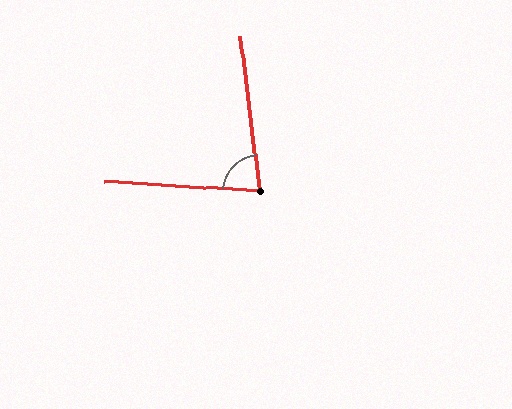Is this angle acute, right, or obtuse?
It is acute.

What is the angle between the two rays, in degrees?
Approximately 79 degrees.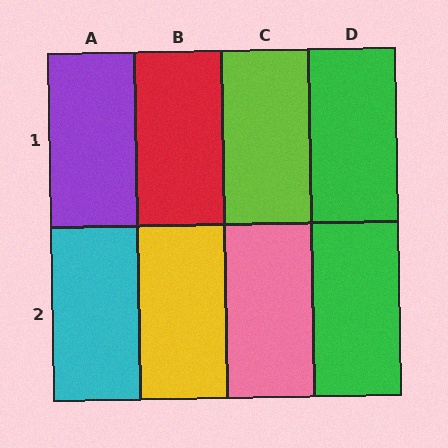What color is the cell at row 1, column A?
Purple.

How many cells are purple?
1 cell is purple.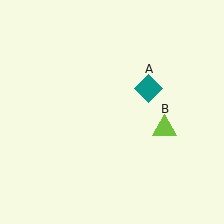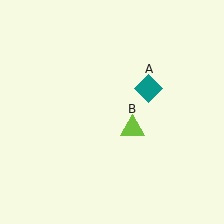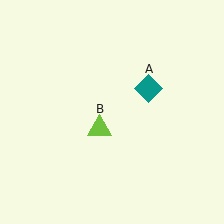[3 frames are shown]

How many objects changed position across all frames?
1 object changed position: lime triangle (object B).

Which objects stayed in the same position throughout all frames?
Teal diamond (object A) remained stationary.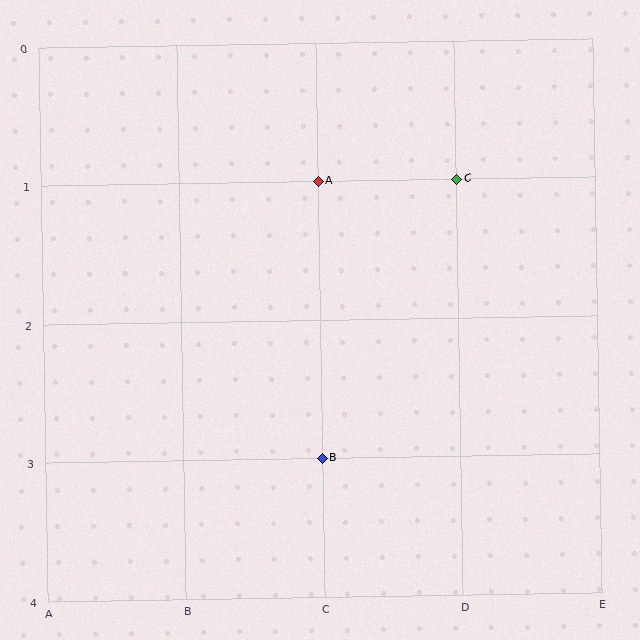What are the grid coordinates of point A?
Point A is at grid coordinates (C, 1).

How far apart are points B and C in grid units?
Points B and C are 1 column and 2 rows apart (about 2.2 grid units diagonally).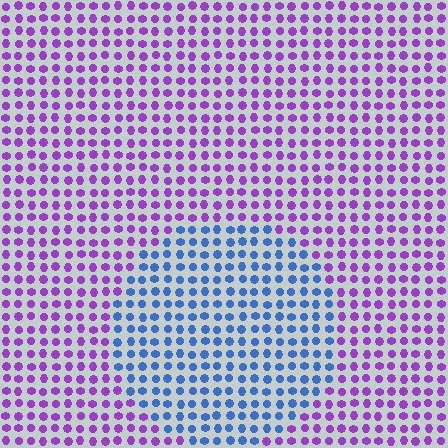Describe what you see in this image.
The image is filled with small purple elements in a uniform arrangement. A circle-shaped region is visible where the elements are tinted to a slightly different hue, forming a subtle color boundary.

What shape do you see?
I see a circle.